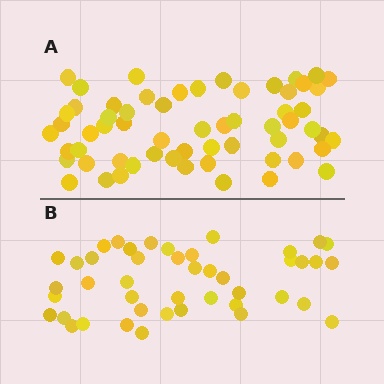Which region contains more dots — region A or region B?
Region A (the top region) has more dots.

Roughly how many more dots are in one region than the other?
Region A has approximately 15 more dots than region B.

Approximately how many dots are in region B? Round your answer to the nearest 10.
About 40 dots. (The exact count is 44, which rounds to 40.)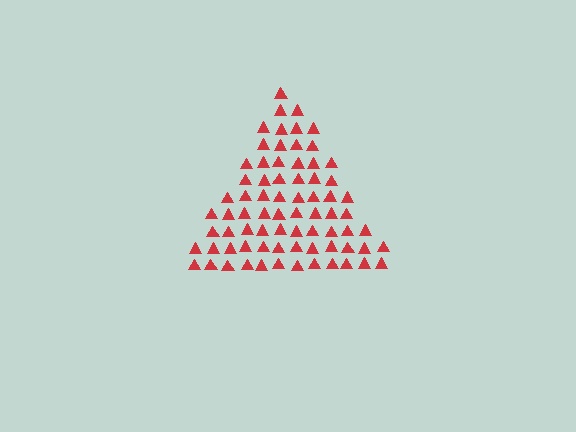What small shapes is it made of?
It is made of small triangles.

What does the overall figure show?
The overall figure shows a triangle.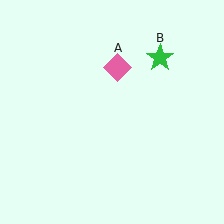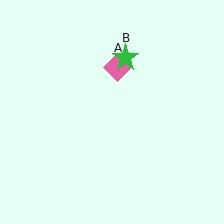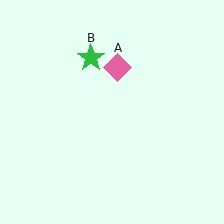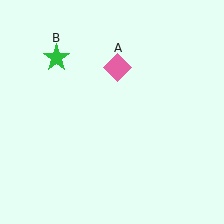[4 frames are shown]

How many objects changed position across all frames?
1 object changed position: green star (object B).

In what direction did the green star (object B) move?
The green star (object B) moved left.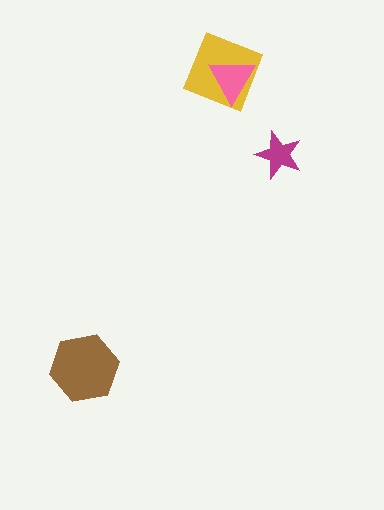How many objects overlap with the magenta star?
0 objects overlap with the magenta star.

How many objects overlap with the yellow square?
1 object overlaps with the yellow square.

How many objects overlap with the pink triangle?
1 object overlaps with the pink triangle.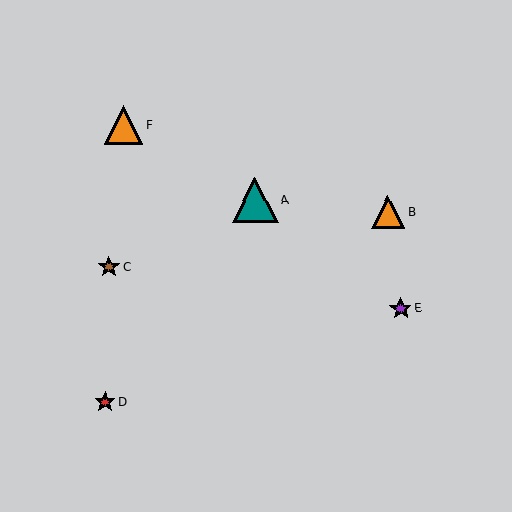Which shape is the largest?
The teal triangle (labeled A) is the largest.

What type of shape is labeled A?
Shape A is a teal triangle.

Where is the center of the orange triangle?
The center of the orange triangle is at (123, 125).